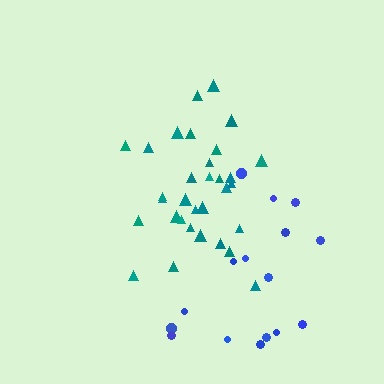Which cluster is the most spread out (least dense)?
Blue.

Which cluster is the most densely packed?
Teal.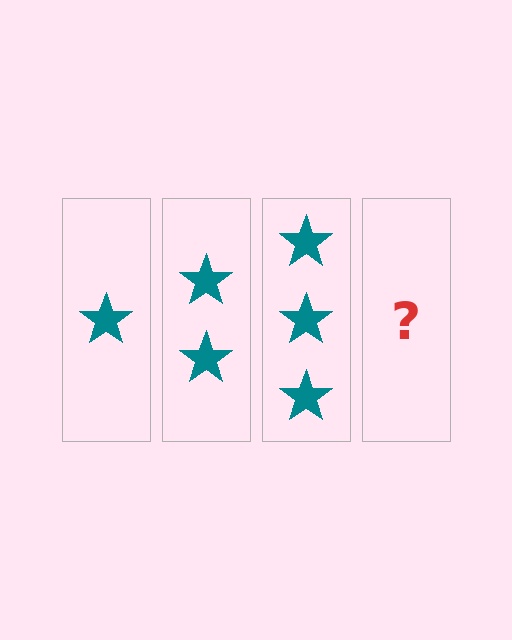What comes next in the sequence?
The next element should be 4 stars.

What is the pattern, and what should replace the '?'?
The pattern is that each step adds one more star. The '?' should be 4 stars.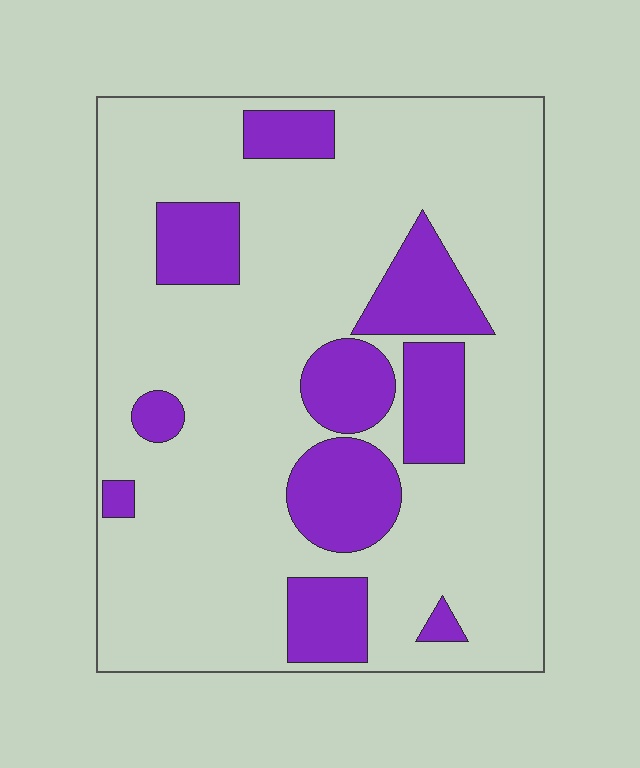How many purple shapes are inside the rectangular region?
10.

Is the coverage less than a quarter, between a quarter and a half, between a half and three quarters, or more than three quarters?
Less than a quarter.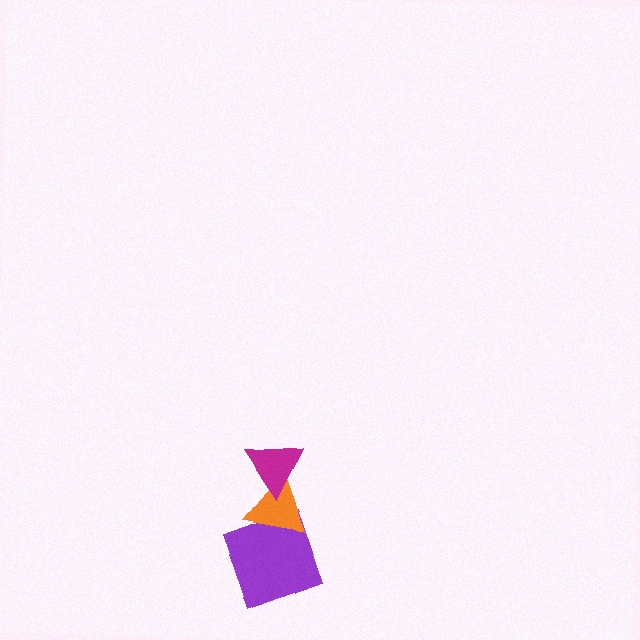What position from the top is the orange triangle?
The orange triangle is 2nd from the top.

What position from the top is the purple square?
The purple square is 3rd from the top.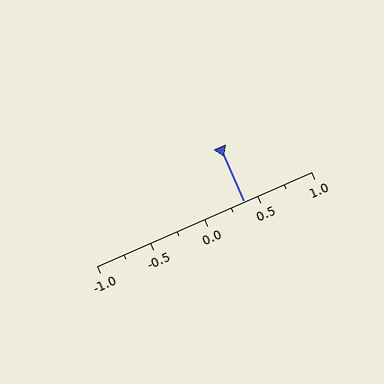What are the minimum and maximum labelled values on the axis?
The axis runs from -1.0 to 1.0.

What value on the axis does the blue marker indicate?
The marker indicates approximately 0.38.